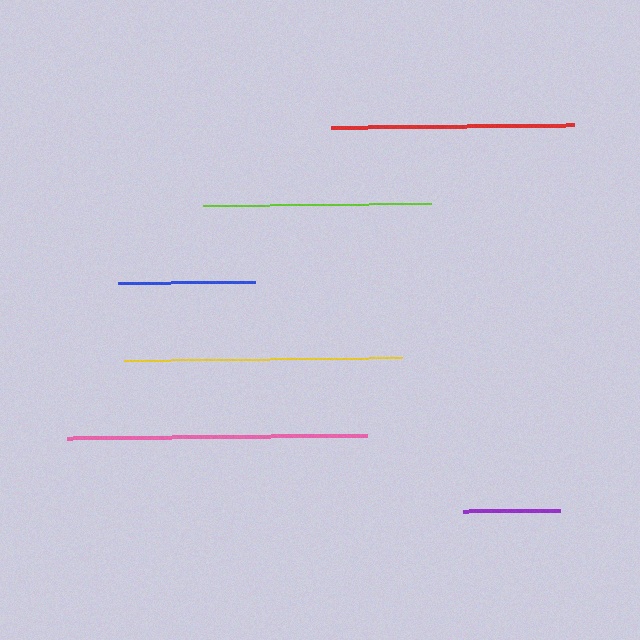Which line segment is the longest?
The pink line is the longest at approximately 300 pixels.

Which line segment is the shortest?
The purple line is the shortest at approximately 96 pixels.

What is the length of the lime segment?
The lime segment is approximately 228 pixels long.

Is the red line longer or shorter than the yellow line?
The yellow line is longer than the red line.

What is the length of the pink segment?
The pink segment is approximately 300 pixels long.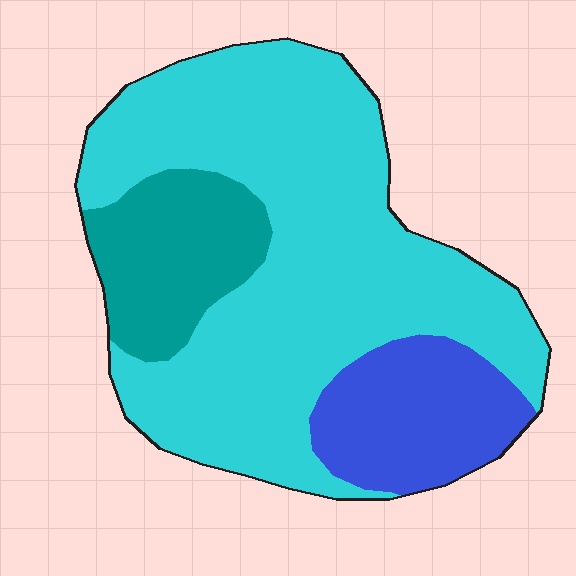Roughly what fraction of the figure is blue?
Blue covers 17% of the figure.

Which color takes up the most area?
Cyan, at roughly 65%.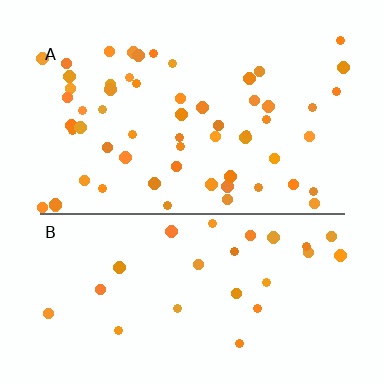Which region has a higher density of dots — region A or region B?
A (the top).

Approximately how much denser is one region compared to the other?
Approximately 2.3× — region A over region B.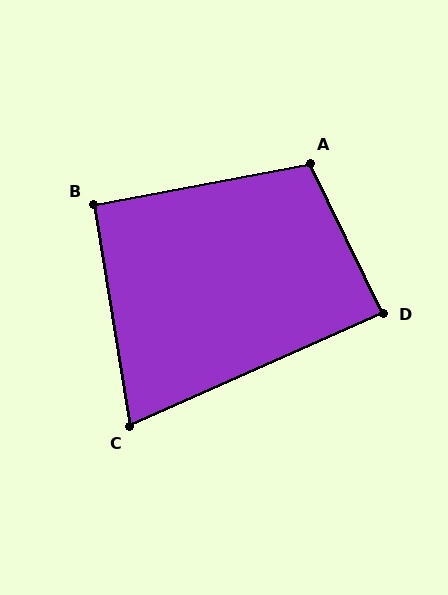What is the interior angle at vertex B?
Approximately 92 degrees (approximately right).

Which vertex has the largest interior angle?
A, at approximately 105 degrees.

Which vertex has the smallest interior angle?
C, at approximately 75 degrees.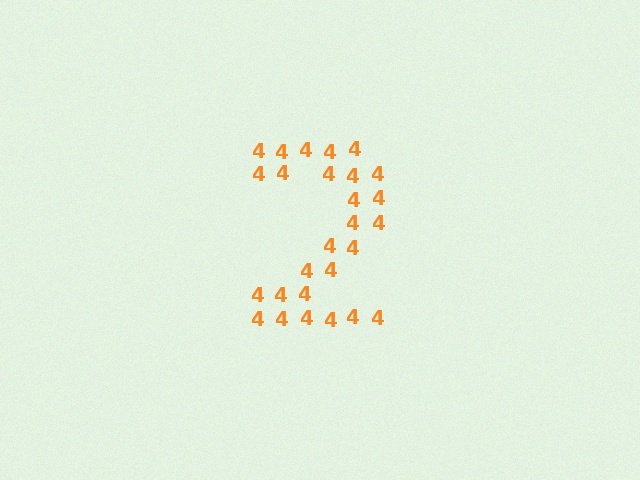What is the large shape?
The large shape is the digit 2.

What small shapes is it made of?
It is made of small digit 4's.